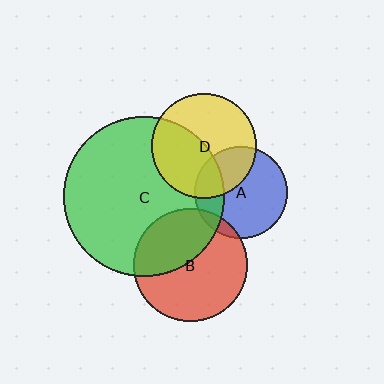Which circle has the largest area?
Circle C (green).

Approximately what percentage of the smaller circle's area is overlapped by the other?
Approximately 25%.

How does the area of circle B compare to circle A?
Approximately 1.5 times.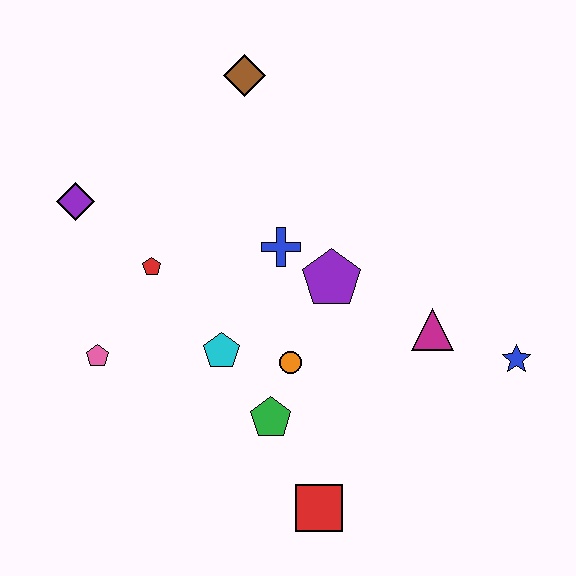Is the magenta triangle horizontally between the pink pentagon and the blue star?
Yes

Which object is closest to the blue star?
The magenta triangle is closest to the blue star.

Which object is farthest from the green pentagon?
The brown diamond is farthest from the green pentagon.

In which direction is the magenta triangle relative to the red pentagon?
The magenta triangle is to the right of the red pentagon.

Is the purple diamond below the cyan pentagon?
No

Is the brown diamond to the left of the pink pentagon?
No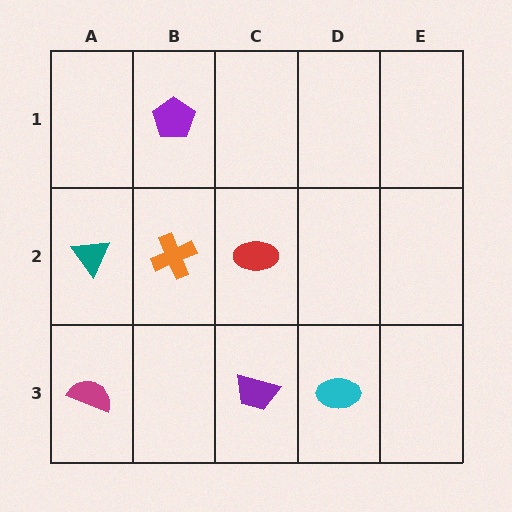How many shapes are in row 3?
3 shapes.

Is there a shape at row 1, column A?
No, that cell is empty.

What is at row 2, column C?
A red ellipse.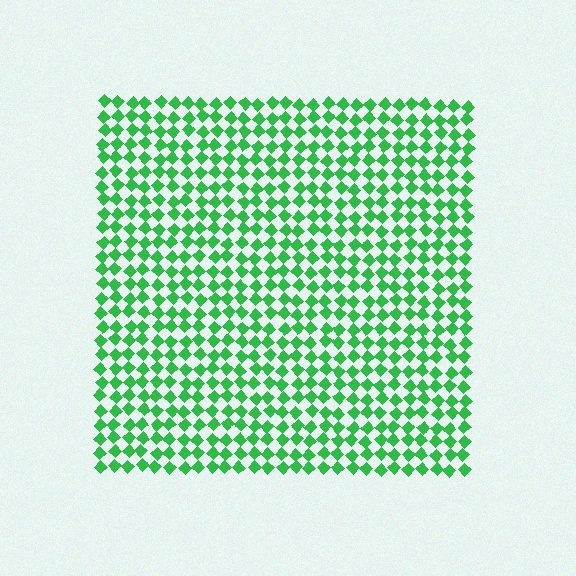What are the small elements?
The small elements are diamonds.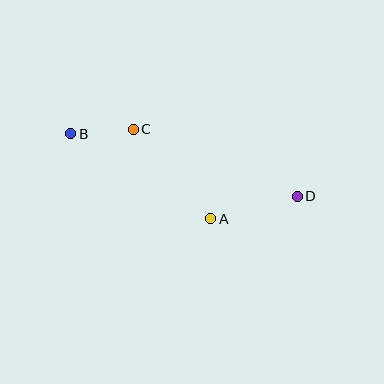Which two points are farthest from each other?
Points B and D are farthest from each other.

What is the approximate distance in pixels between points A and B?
The distance between A and B is approximately 164 pixels.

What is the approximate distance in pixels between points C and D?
The distance between C and D is approximately 177 pixels.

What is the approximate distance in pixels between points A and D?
The distance between A and D is approximately 89 pixels.